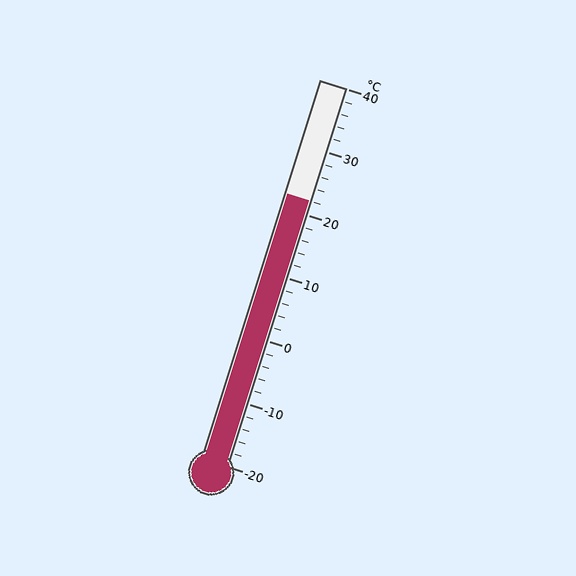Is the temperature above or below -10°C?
The temperature is above -10°C.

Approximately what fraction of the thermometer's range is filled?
The thermometer is filled to approximately 70% of its range.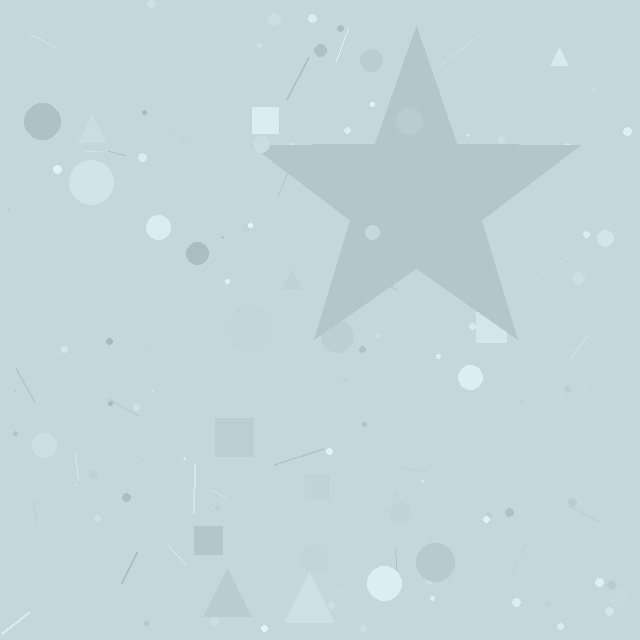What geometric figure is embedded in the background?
A star is embedded in the background.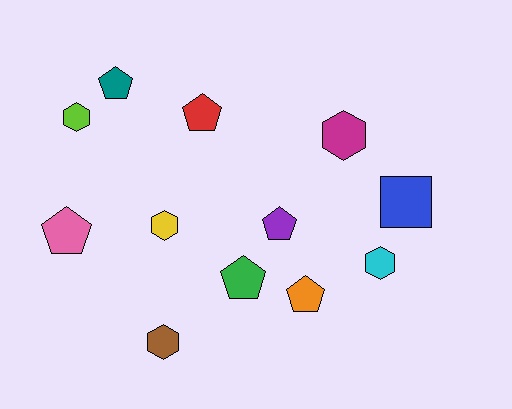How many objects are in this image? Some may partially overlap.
There are 12 objects.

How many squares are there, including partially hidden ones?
There is 1 square.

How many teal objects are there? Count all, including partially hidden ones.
There is 1 teal object.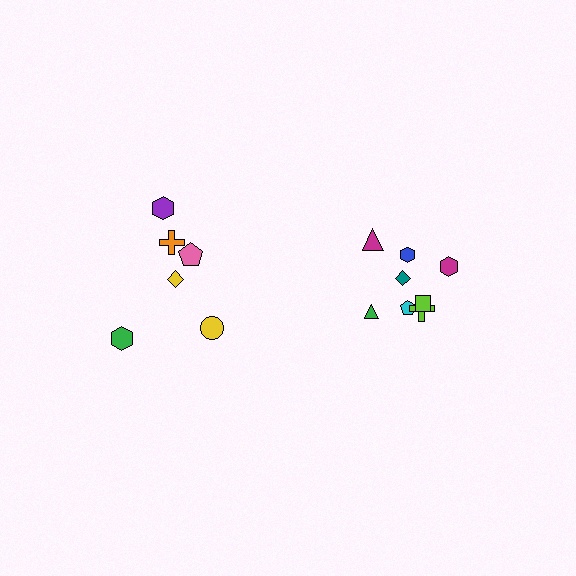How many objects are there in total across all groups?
There are 14 objects.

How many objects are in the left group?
There are 6 objects.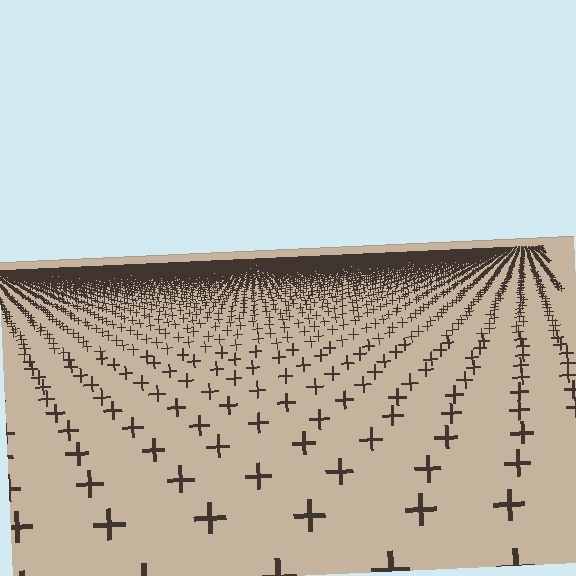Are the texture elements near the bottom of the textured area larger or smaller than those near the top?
Larger. Near the bottom, elements are closer to the viewer and appear at a bigger on-screen size.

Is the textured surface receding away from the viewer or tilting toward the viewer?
The surface is receding away from the viewer. Texture elements get smaller and denser toward the top.